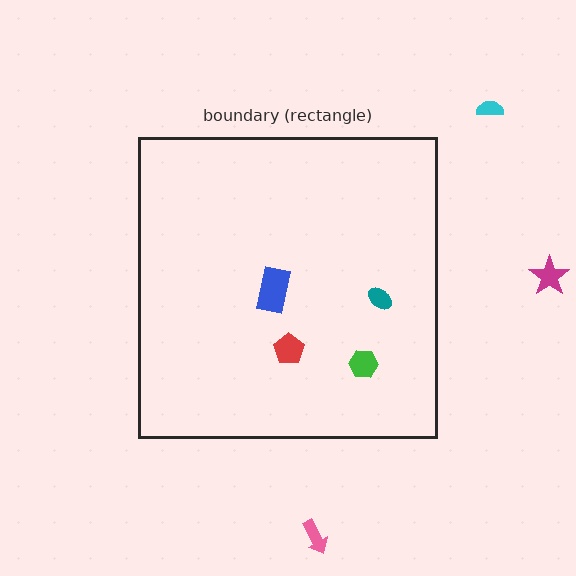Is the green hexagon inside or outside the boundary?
Inside.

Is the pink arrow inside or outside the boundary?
Outside.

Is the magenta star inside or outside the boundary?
Outside.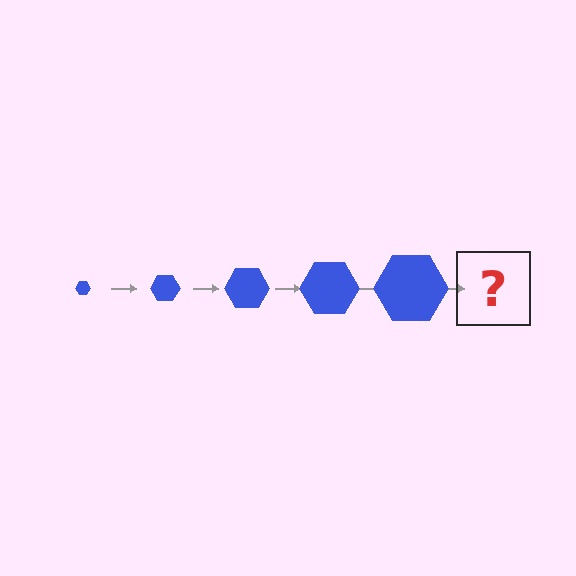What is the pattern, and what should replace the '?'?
The pattern is that the hexagon gets progressively larger each step. The '?' should be a blue hexagon, larger than the previous one.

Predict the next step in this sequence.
The next step is a blue hexagon, larger than the previous one.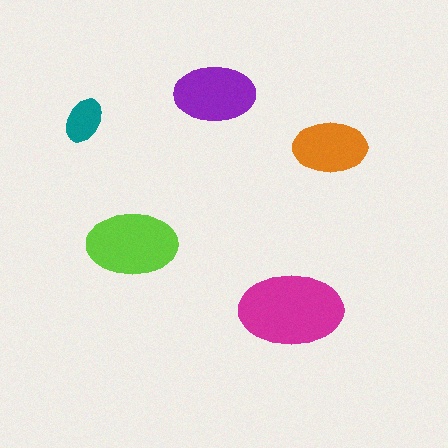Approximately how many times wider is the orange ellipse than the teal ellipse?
About 1.5 times wider.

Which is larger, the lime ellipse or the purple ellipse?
The lime one.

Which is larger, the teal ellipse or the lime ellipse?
The lime one.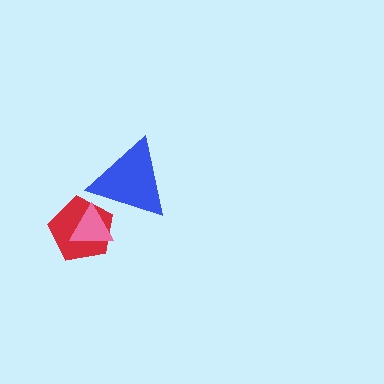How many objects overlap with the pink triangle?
2 objects overlap with the pink triangle.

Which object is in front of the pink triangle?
The blue triangle is in front of the pink triangle.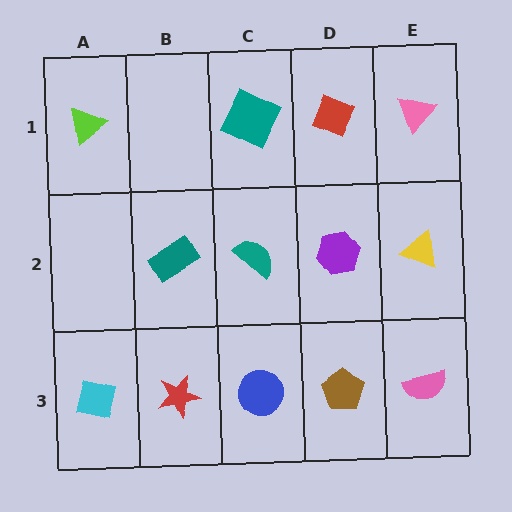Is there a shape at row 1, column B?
No, that cell is empty.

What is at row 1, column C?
A teal square.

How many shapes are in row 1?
4 shapes.